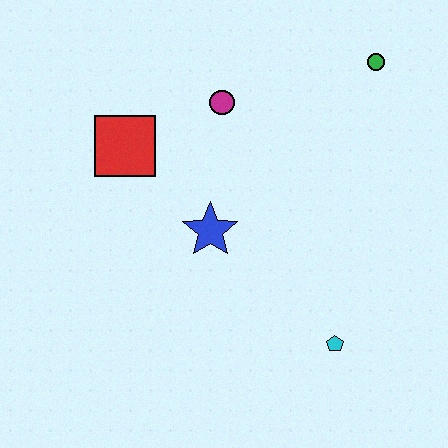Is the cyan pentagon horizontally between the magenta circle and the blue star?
No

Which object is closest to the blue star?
The red square is closest to the blue star.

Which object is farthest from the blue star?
The green circle is farthest from the blue star.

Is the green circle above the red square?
Yes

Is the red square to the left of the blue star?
Yes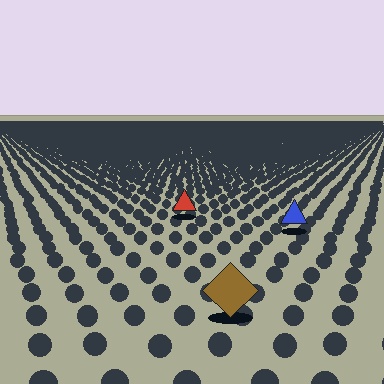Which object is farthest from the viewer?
The red triangle is farthest from the viewer. It appears smaller and the ground texture around it is denser.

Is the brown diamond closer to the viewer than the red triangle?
Yes. The brown diamond is closer — you can tell from the texture gradient: the ground texture is coarser near it.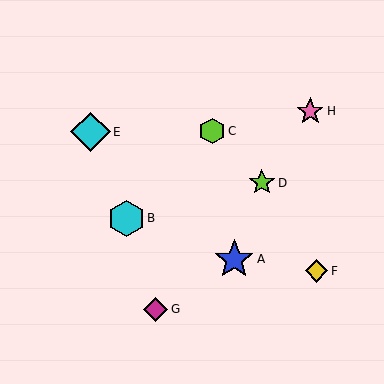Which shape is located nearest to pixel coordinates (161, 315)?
The magenta diamond (labeled G) at (155, 309) is nearest to that location.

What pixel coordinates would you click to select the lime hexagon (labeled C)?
Click at (212, 131) to select the lime hexagon C.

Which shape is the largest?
The cyan diamond (labeled E) is the largest.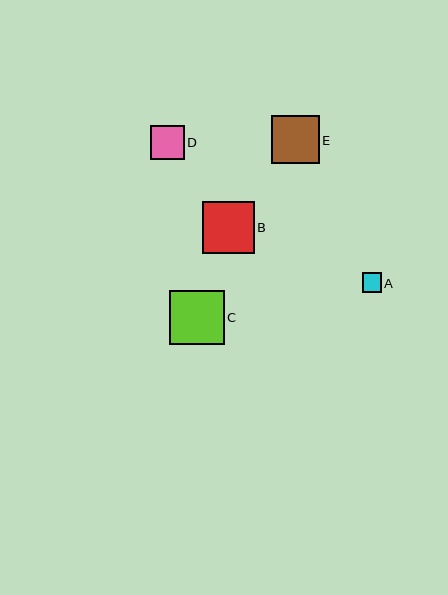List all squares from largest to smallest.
From largest to smallest: C, B, E, D, A.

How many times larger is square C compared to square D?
Square C is approximately 1.6 times the size of square D.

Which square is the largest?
Square C is the largest with a size of approximately 55 pixels.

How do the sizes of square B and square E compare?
Square B and square E are approximately the same size.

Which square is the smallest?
Square A is the smallest with a size of approximately 19 pixels.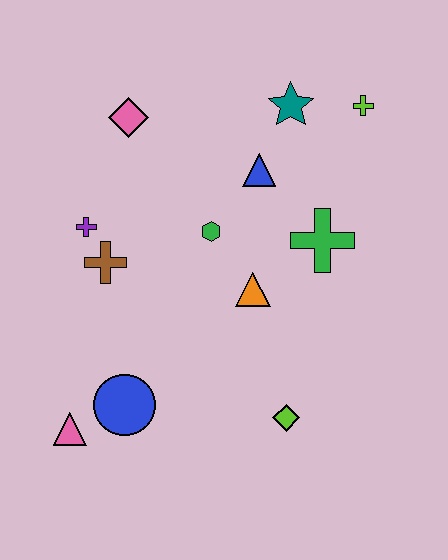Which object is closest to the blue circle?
The pink triangle is closest to the blue circle.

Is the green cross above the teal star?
No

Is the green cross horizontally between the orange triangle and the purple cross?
No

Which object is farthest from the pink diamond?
The lime diamond is farthest from the pink diamond.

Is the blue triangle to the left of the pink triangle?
No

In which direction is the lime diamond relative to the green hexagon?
The lime diamond is below the green hexagon.